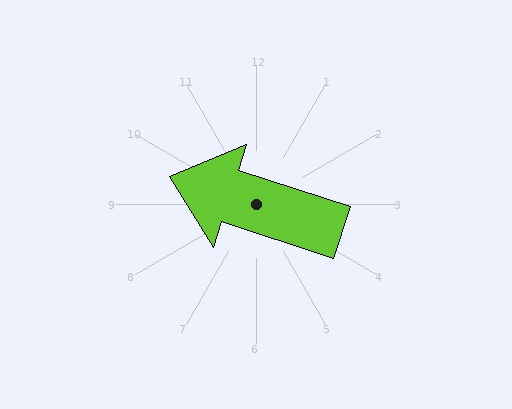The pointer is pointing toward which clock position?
Roughly 10 o'clock.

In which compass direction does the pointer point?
West.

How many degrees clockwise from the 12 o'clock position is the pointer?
Approximately 288 degrees.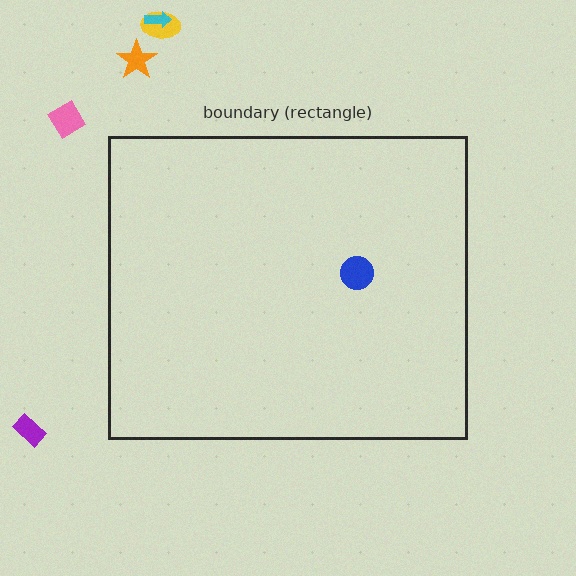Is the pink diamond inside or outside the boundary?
Outside.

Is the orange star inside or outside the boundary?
Outside.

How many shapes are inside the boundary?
1 inside, 5 outside.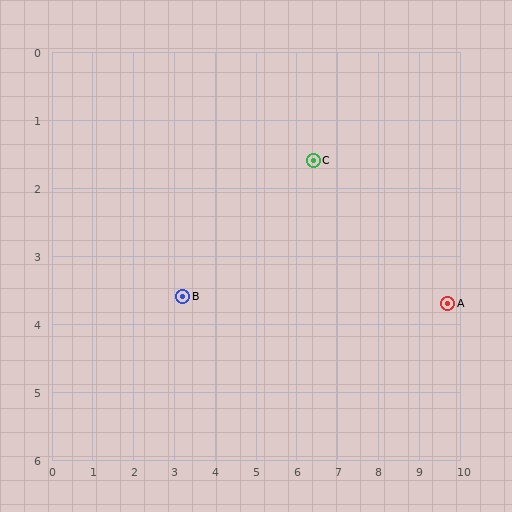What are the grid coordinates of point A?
Point A is at approximately (9.7, 3.7).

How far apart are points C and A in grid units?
Points C and A are about 3.9 grid units apart.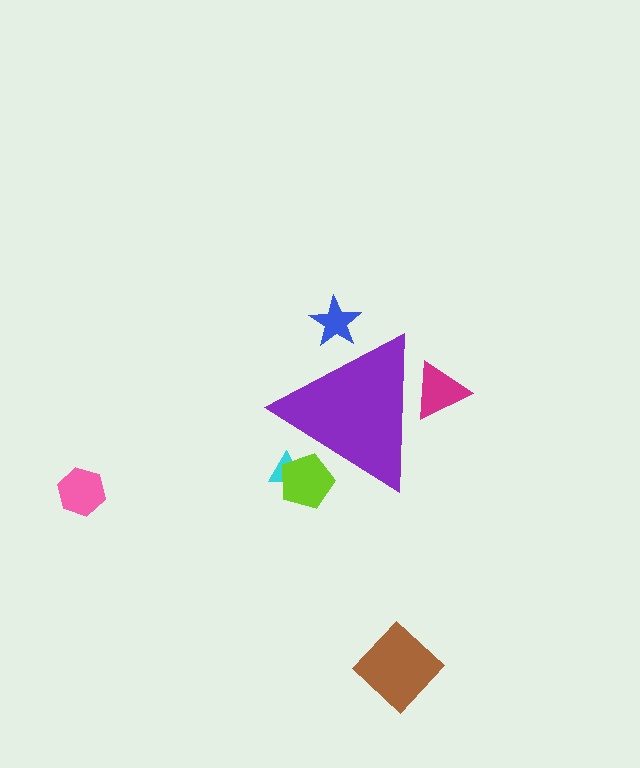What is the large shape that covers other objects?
A purple triangle.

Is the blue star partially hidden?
Yes, the blue star is partially hidden behind the purple triangle.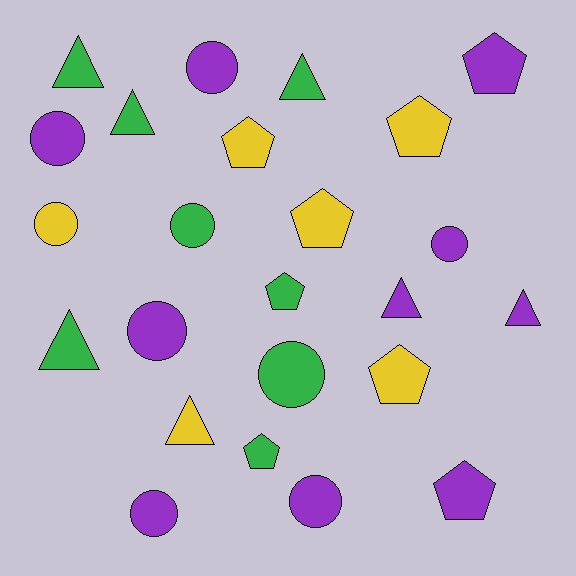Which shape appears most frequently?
Circle, with 9 objects.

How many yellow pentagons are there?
There are 4 yellow pentagons.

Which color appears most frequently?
Purple, with 10 objects.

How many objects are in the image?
There are 24 objects.